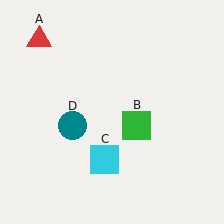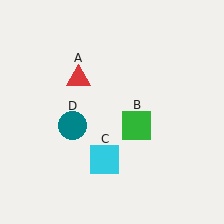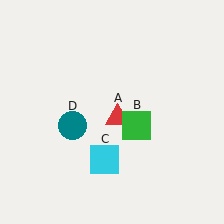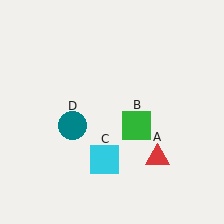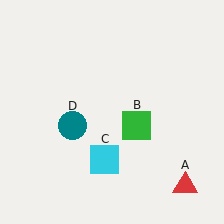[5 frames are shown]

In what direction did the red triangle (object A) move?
The red triangle (object A) moved down and to the right.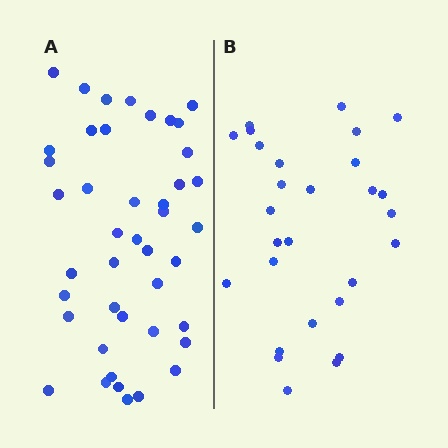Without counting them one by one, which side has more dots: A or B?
Region A (the left region) has more dots.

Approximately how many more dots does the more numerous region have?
Region A has approximately 15 more dots than region B.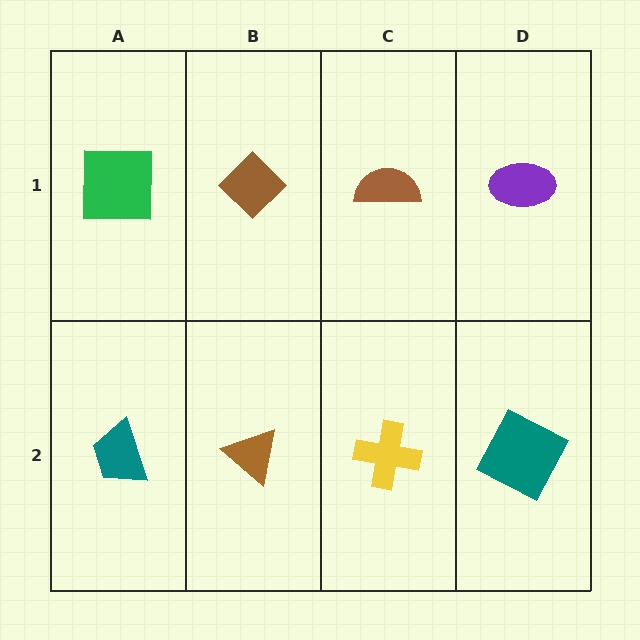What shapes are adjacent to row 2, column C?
A brown semicircle (row 1, column C), a brown triangle (row 2, column B), a teal square (row 2, column D).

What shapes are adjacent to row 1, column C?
A yellow cross (row 2, column C), a brown diamond (row 1, column B), a purple ellipse (row 1, column D).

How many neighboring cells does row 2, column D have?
2.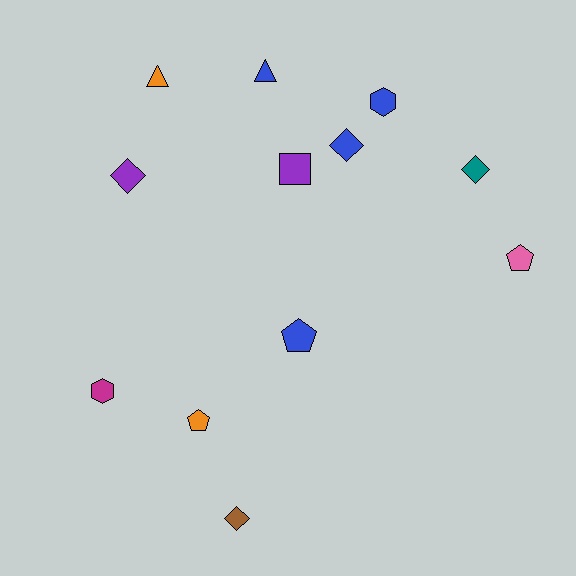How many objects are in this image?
There are 12 objects.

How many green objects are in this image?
There are no green objects.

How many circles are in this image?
There are no circles.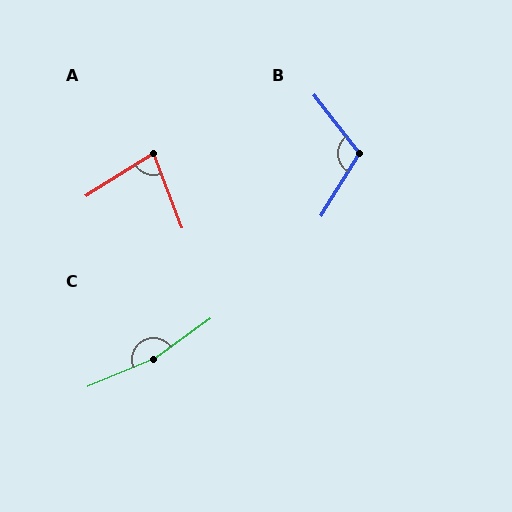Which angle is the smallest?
A, at approximately 79 degrees.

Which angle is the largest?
C, at approximately 167 degrees.